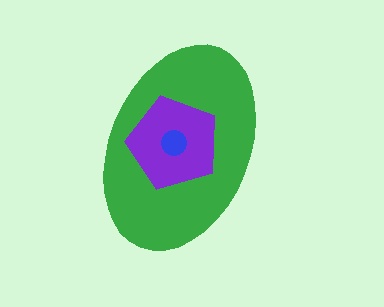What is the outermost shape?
The green ellipse.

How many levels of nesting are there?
3.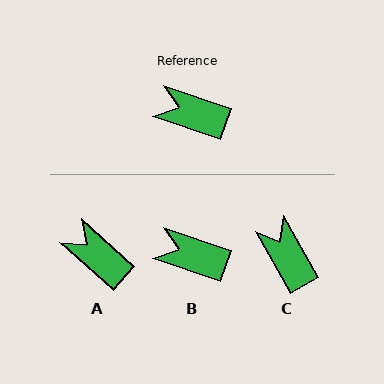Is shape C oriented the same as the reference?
No, it is off by about 42 degrees.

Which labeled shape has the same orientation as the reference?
B.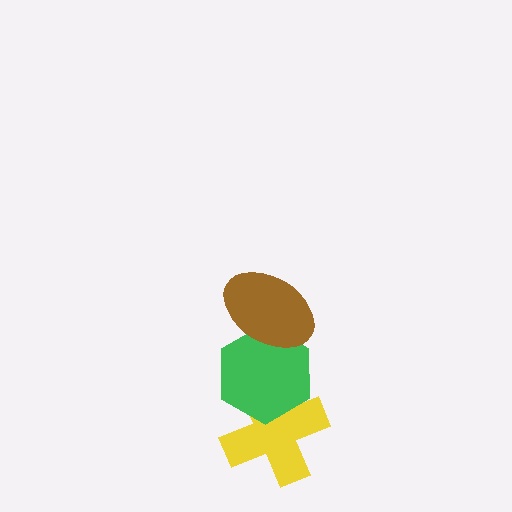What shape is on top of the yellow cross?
The green hexagon is on top of the yellow cross.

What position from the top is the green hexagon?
The green hexagon is 2nd from the top.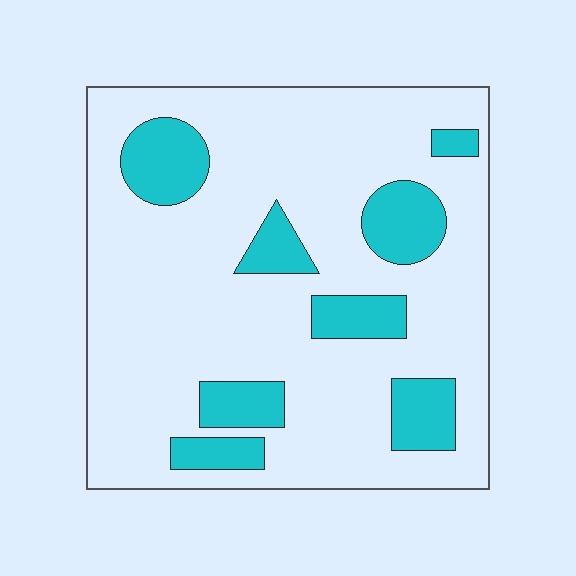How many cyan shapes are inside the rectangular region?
8.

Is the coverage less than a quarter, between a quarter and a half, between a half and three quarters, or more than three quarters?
Less than a quarter.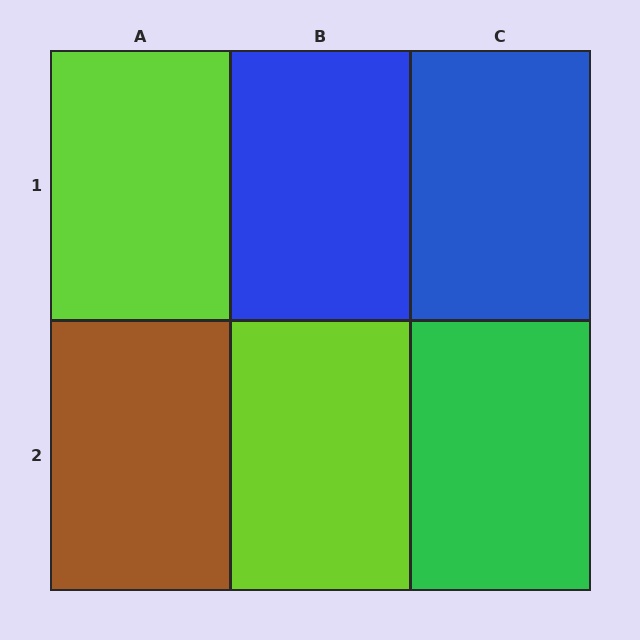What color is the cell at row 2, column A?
Brown.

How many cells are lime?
2 cells are lime.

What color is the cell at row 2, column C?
Green.